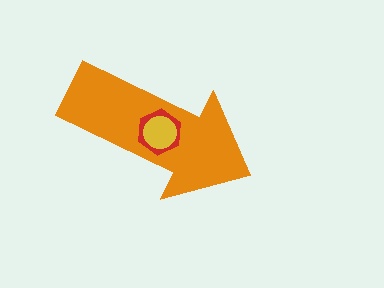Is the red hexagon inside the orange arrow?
Yes.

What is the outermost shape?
The orange arrow.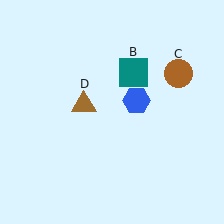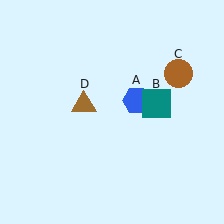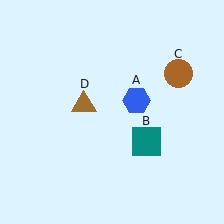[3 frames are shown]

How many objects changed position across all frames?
1 object changed position: teal square (object B).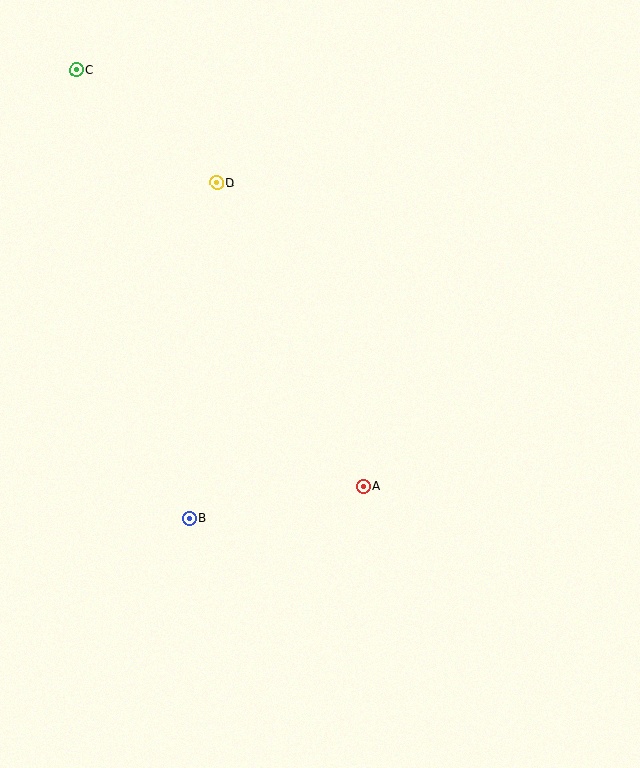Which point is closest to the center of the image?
Point A at (364, 487) is closest to the center.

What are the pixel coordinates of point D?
Point D is at (217, 183).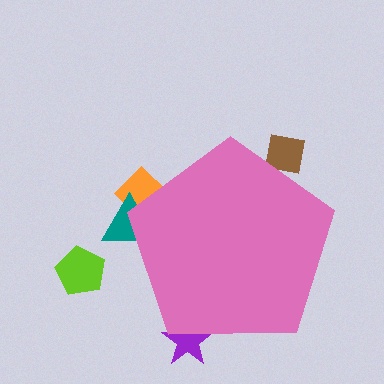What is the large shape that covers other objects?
A pink pentagon.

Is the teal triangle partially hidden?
Yes, the teal triangle is partially hidden behind the pink pentagon.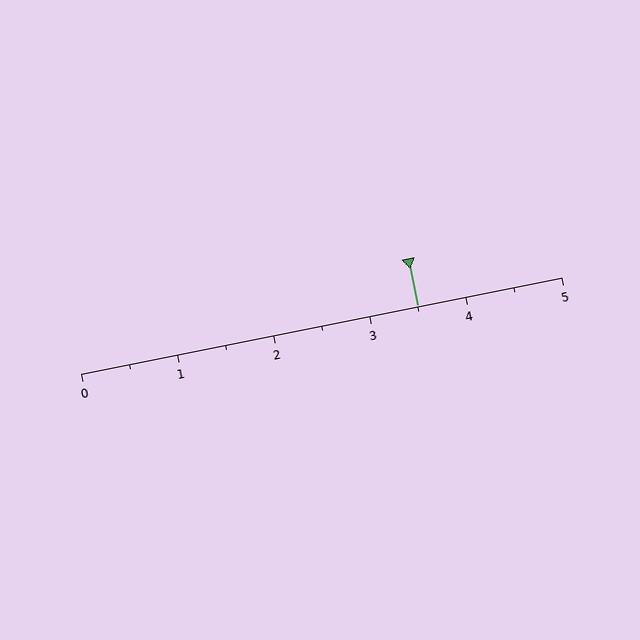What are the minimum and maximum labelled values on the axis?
The axis runs from 0 to 5.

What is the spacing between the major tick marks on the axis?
The major ticks are spaced 1 apart.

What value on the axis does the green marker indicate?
The marker indicates approximately 3.5.